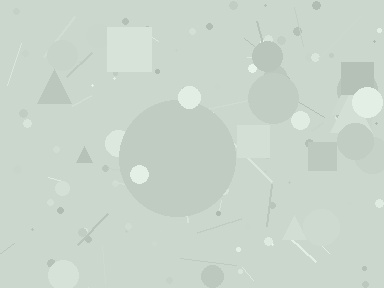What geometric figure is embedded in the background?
A circle is embedded in the background.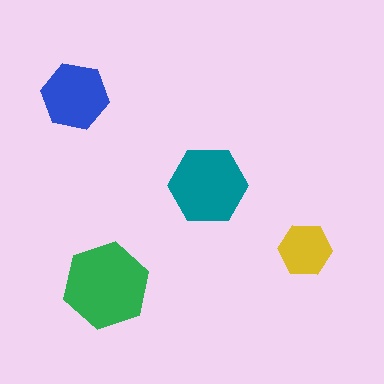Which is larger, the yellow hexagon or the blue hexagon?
The blue one.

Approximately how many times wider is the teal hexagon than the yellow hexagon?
About 1.5 times wider.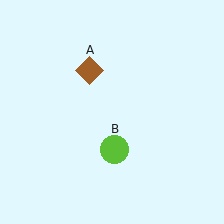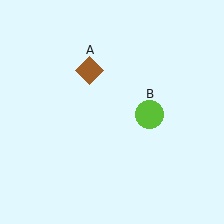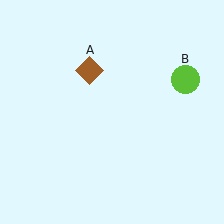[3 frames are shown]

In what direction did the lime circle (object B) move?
The lime circle (object B) moved up and to the right.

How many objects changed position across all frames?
1 object changed position: lime circle (object B).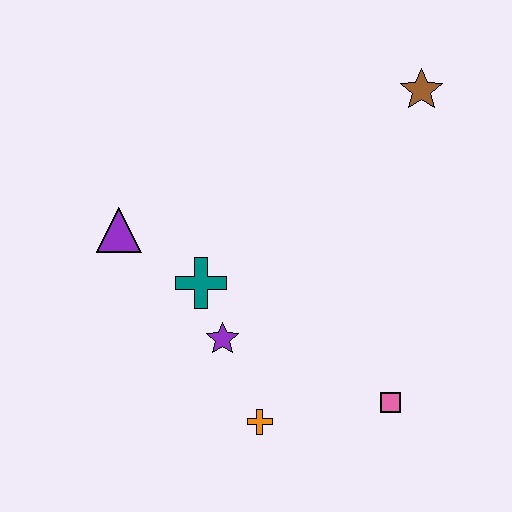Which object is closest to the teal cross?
The purple star is closest to the teal cross.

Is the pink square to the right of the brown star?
No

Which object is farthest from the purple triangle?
The brown star is farthest from the purple triangle.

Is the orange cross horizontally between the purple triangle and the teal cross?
No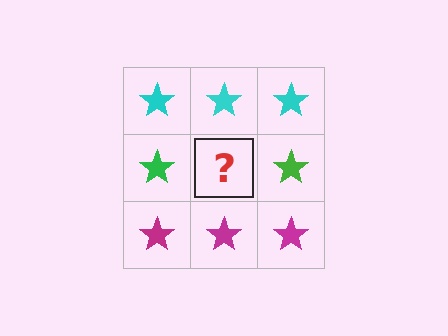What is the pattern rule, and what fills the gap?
The rule is that each row has a consistent color. The gap should be filled with a green star.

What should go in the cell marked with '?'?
The missing cell should contain a green star.